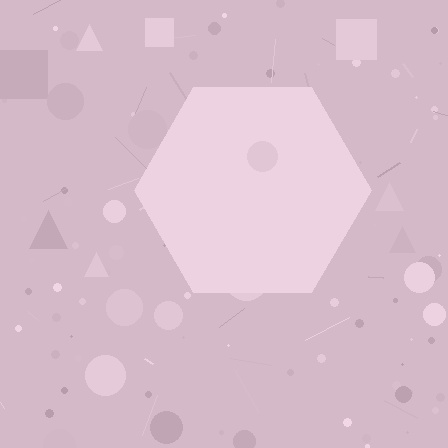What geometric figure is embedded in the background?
A hexagon is embedded in the background.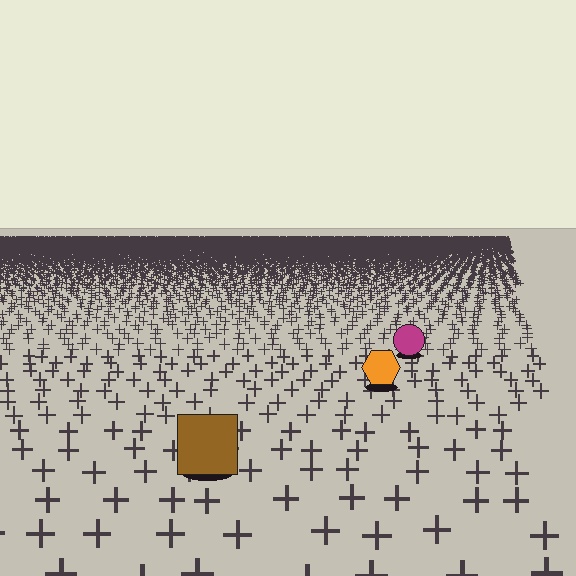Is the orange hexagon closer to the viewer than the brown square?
No. The brown square is closer — you can tell from the texture gradient: the ground texture is coarser near it.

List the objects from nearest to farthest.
From nearest to farthest: the brown square, the orange hexagon, the magenta circle.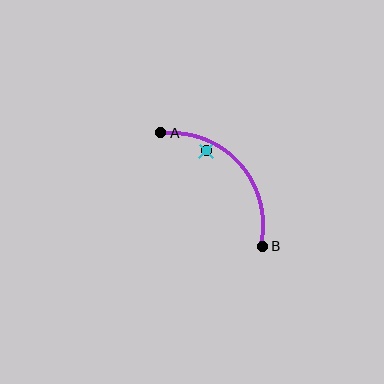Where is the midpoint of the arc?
The arc midpoint is the point on the curve farthest from the straight line joining A and B. It sits above and to the right of that line.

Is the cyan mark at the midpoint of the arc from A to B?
No — the cyan mark does not lie on the arc at all. It sits slightly inside the curve.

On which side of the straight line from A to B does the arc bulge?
The arc bulges above and to the right of the straight line connecting A and B.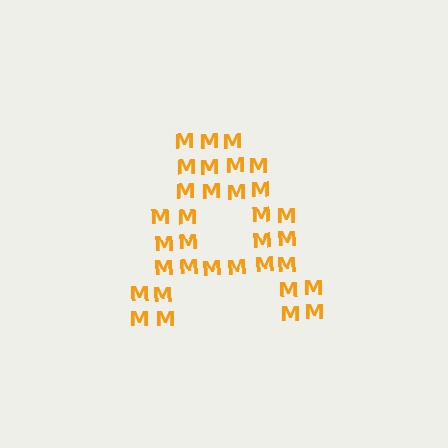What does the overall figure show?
The overall figure shows the letter A.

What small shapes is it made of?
It is made of small letter M's.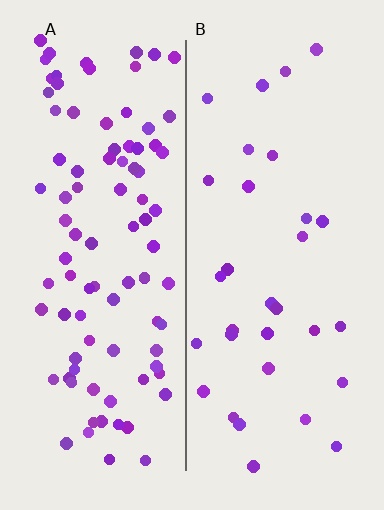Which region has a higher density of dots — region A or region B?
A (the left).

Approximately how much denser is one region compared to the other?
Approximately 3.0× — region A over region B.